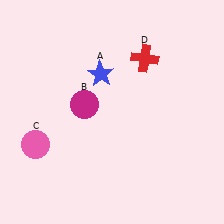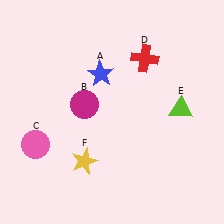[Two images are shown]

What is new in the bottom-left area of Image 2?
A yellow star (F) was added in the bottom-left area of Image 2.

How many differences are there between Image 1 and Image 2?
There are 2 differences between the two images.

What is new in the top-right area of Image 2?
A lime triangle (E) was added in the top-right area of Image 2.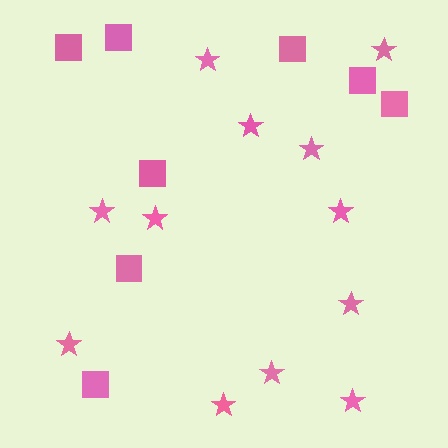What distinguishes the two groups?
There are 2 groups: one group of squares (8) and one group of stars (12).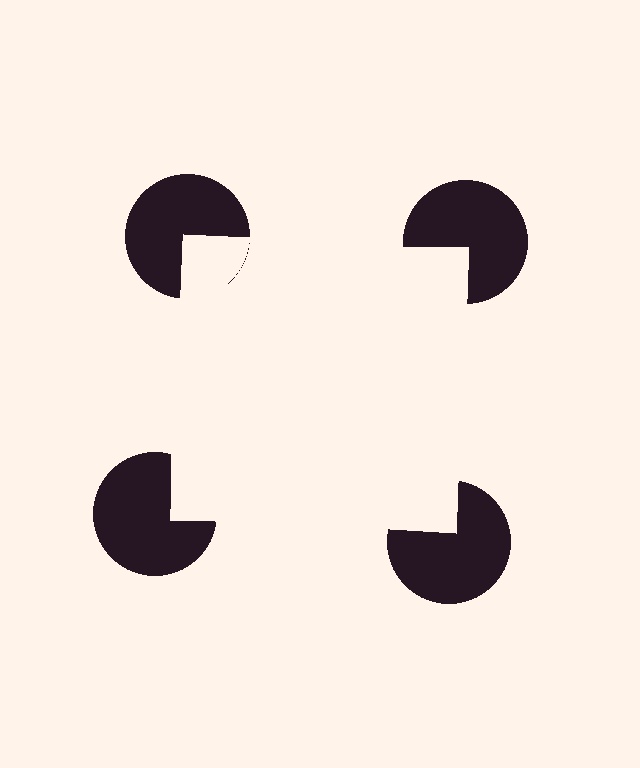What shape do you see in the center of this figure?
An illusory square — its edges are inferred from the aligned wedge cuts in the pac-man discs, not physically drawn.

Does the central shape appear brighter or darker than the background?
It typically appears slightly brighter than the background, even though no actual brightness change is drawn.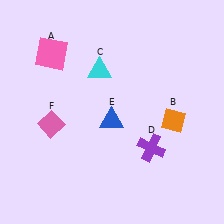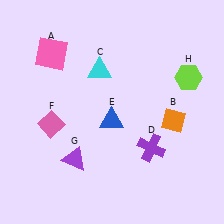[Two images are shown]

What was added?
A purple triangle (G), a lime hexagon (H) were added in Image 2.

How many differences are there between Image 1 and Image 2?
There are 2 differences between the two images.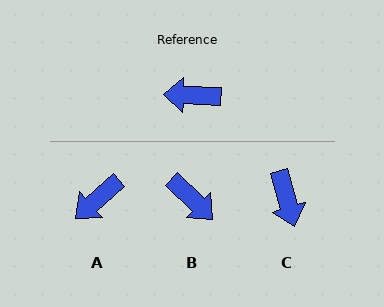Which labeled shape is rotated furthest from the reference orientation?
B, about 138 degrees away.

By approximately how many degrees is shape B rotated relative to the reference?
Approximately 138 degrees counter-clockwise.